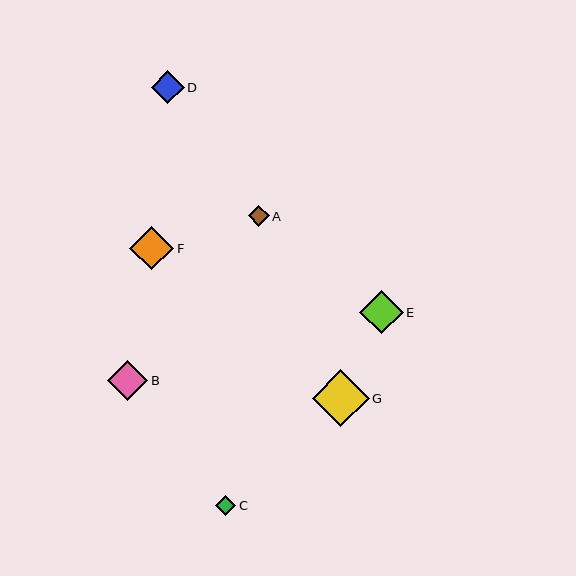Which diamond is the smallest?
Diamond C is the smallest with a size of approximately 20 pixels.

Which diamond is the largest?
Diamond G is the largest with a size of approximately 57 pixels.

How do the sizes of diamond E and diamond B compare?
Diamond E and diamond B are approximately the same size.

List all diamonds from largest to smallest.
From largest to smallest: G, F, E, B, D, A, C.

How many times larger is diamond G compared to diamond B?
Diamond G is approximately 1.4 times the size of diamond B.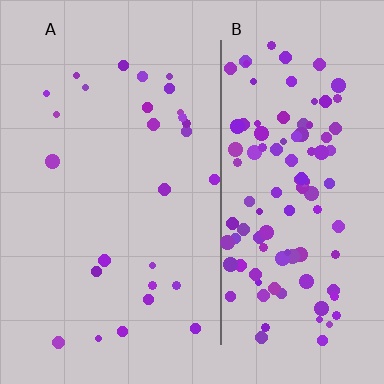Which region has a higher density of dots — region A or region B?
B (the right).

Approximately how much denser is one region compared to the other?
Approximately 4.3× — region B over region A.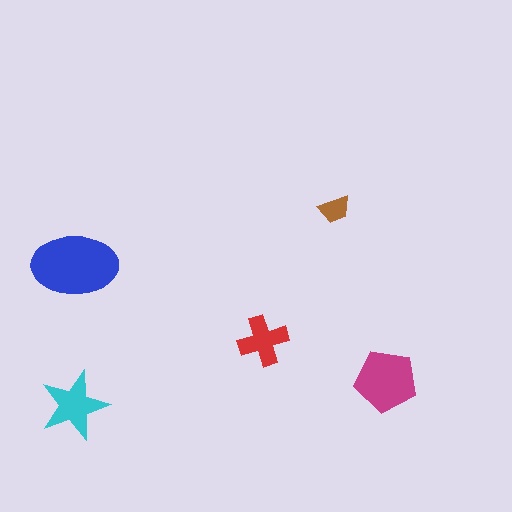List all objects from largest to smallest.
The blue ellipse, the magenta pentagon, the cyan star, the red cross, the brown trapezoid.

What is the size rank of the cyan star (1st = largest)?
3rd.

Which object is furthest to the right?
The magenta pentagon is rightmost.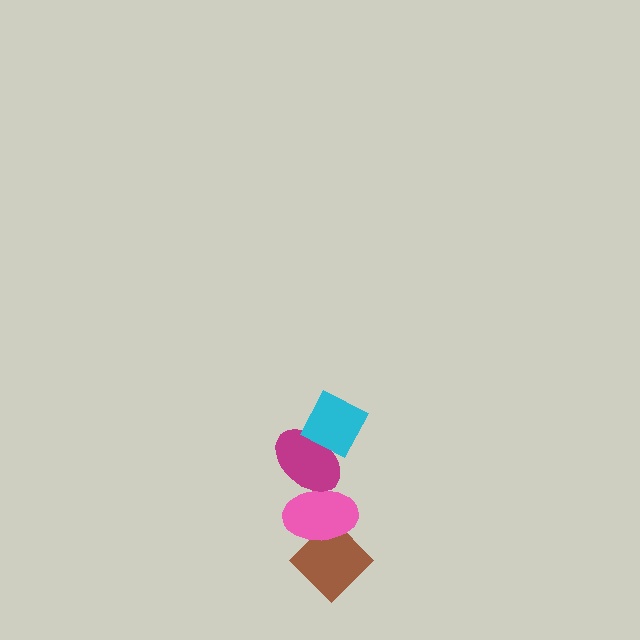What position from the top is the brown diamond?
The brown diamond is 4th from the top.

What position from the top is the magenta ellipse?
The magenta ellipse is 2nd from the top.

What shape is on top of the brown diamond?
The pink ellipse is on top of the brown diamond.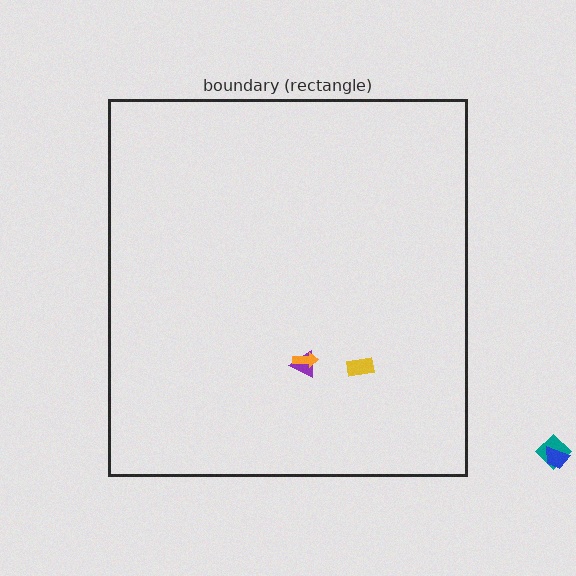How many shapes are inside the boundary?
3 inside, 2 outside.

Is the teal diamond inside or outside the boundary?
Outside.